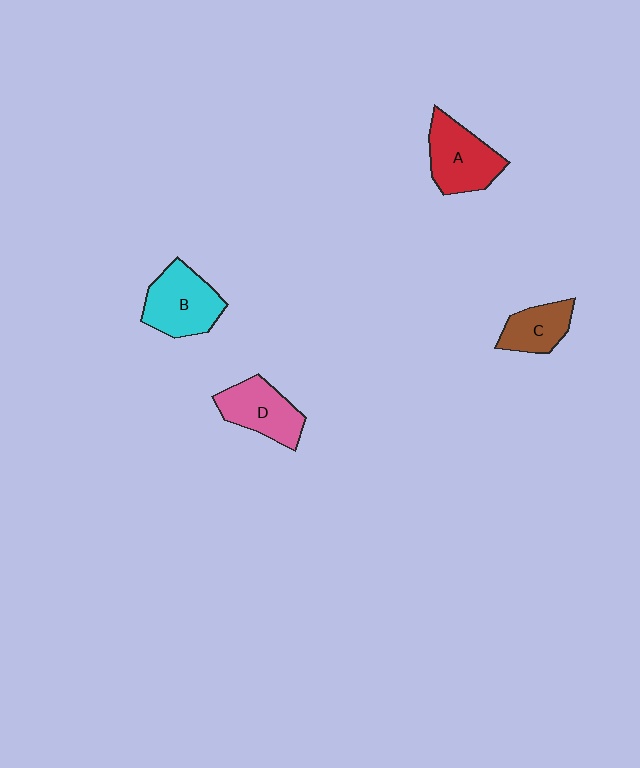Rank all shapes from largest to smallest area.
From largest to smallest: B (cyan), A (red), D (pink), C (brown).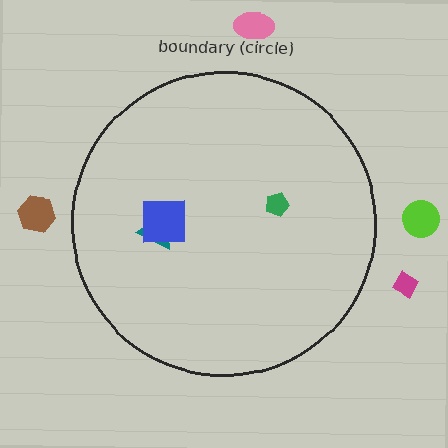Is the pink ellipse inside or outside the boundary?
Outside.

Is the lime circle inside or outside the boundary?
Outside.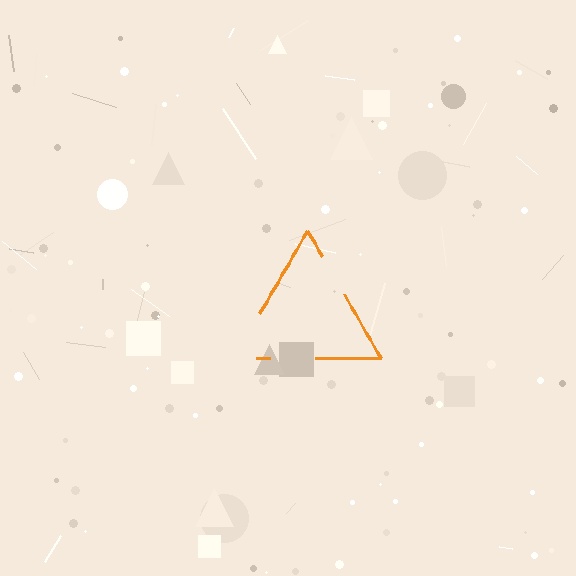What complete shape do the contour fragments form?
The contour fragments form a triangle.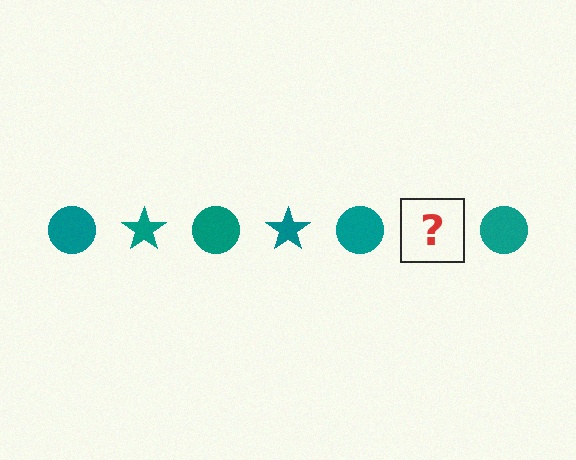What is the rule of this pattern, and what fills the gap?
The rule is that the pattern cycles through circle, star shapes in teal. The gap should be filled with a teal star.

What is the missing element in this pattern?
The missing element is a teal star.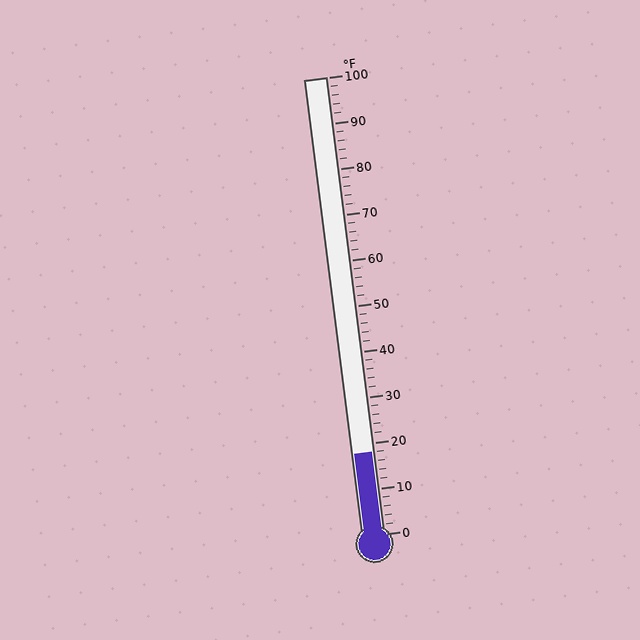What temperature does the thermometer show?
The thermometer shows approximately 18°F.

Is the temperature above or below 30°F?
The temperature is below 30°F.